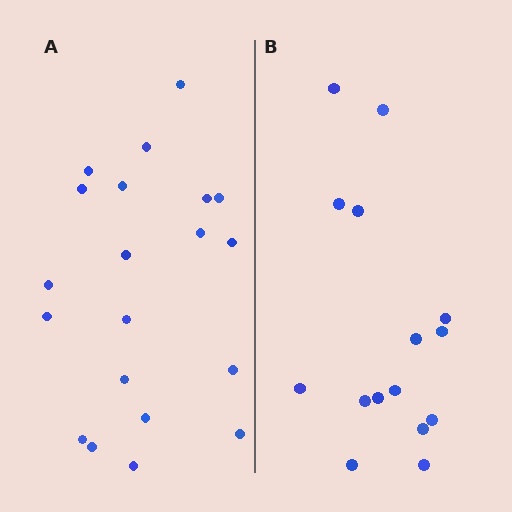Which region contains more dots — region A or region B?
Region A (the left region) has more dots.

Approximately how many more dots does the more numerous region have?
Region A has about 5 more dots than region B.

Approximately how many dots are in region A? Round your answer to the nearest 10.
About 20 dots.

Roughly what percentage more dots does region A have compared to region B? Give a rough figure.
About 35% more.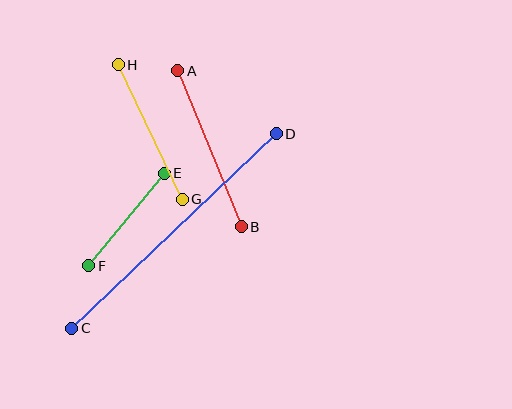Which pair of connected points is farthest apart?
Points C and D are farthest apart.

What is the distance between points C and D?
The distance is approximately 282 pixels.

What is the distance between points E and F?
The distance is approximately 119 pixels.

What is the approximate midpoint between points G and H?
The midpoint is at approximately (150, 132) pixels.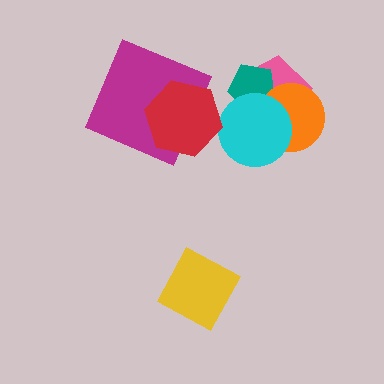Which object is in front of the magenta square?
The red hexagon is in front of the magenta square.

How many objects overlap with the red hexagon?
1 object overlaps with the red hexagon.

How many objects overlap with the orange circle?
3 objects overlap with the orange circle.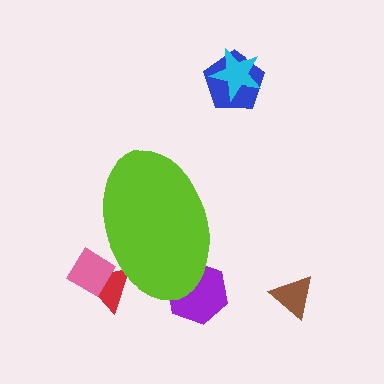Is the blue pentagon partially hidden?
No, the blue pentagon is fully visible.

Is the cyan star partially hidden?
No, the cyan star is fully visible.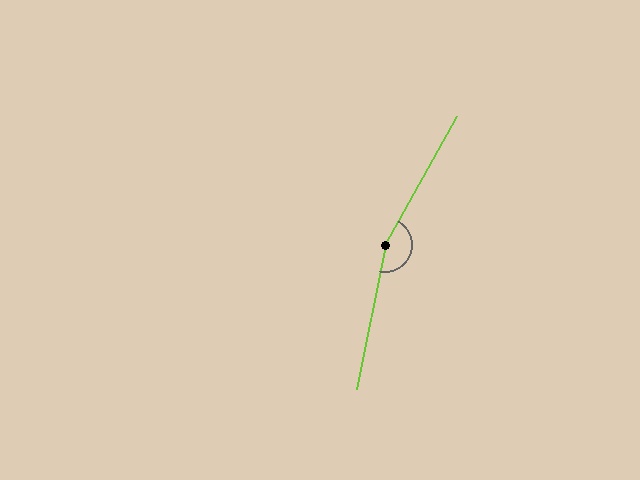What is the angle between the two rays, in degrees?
Approximately 162 degrees.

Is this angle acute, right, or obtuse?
It is obtuse.